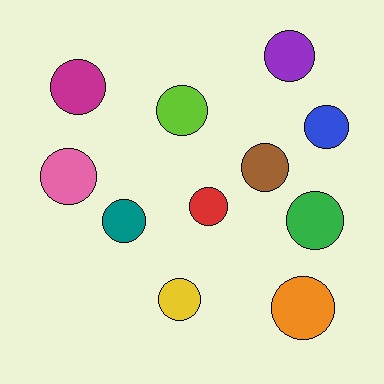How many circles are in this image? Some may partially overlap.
There are 11 circles.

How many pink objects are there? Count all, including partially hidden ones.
There is 1 pink object.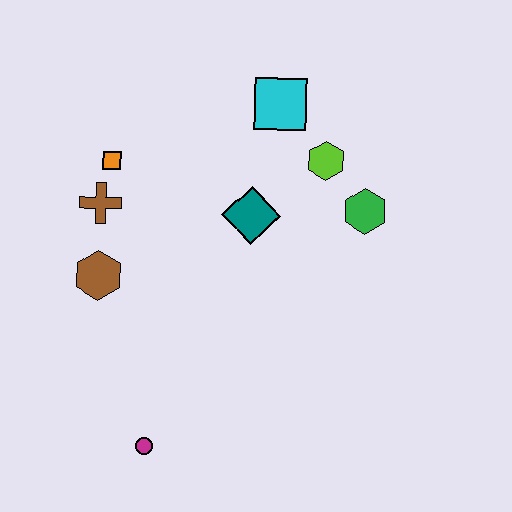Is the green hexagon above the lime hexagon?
No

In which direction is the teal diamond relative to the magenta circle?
The teal diamond is above the magenta circle.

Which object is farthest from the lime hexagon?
The magenta circle is farthest from the lime hexagon.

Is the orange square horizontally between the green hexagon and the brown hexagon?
Yes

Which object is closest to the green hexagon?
The lime hexagon is closest to the green hexagon.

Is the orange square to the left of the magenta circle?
Yes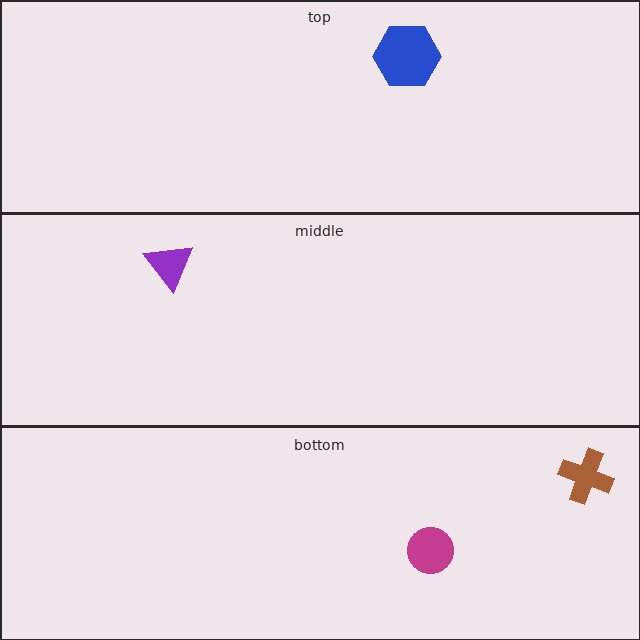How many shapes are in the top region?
1.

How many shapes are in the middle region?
1.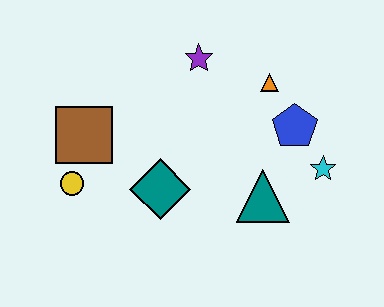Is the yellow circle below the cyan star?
Yes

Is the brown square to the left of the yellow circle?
No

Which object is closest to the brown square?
The yellow circle is closest to the brown square.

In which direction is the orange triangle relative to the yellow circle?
The orange triangle is to the right of the yellow circle.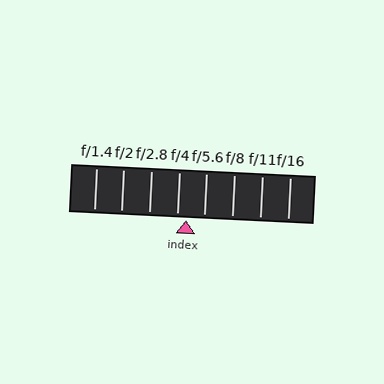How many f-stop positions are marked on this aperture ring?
There are 8 f-stop positions marked.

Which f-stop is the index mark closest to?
The index mark is closest to f/4.